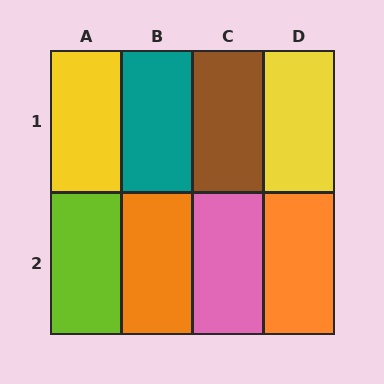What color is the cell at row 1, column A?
Yellow.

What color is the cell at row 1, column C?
Brown.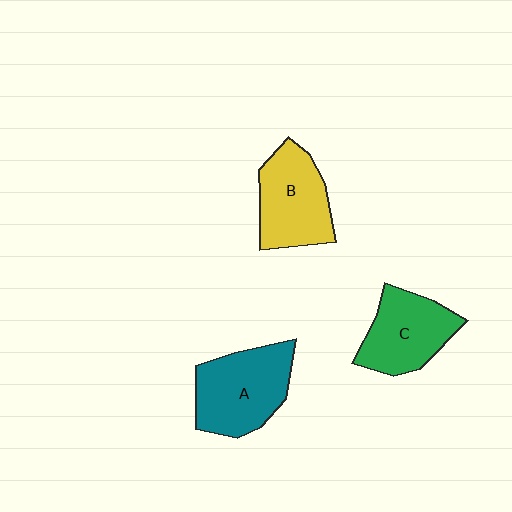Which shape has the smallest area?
Shape C (green).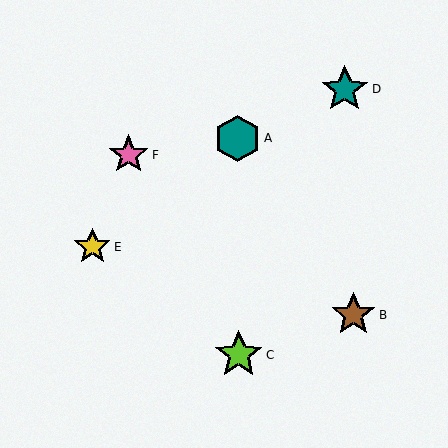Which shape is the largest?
The lime star (labeled C) is the largest.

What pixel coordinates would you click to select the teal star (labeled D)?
Click at (345, 89) to select the teal star D.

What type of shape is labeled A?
Shape A is a teal hexagon.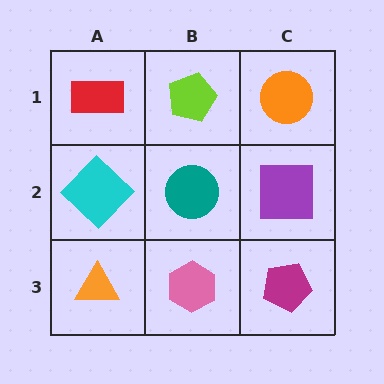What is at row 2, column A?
A cyan diamond.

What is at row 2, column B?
A teal circle.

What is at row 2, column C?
A purple square.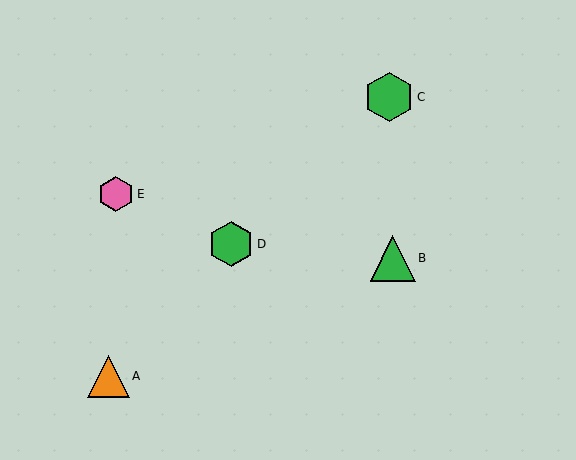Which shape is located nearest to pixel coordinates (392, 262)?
The green triangle (labeled B) at (393, 258) is nearest to that location.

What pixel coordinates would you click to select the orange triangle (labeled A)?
Click at (108, 376) to select the orange triangle A.